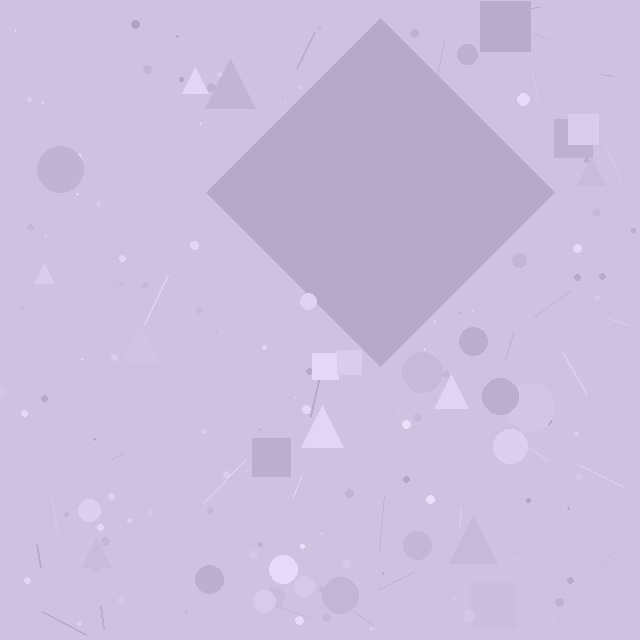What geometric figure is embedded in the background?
A diamond is embedded in the background.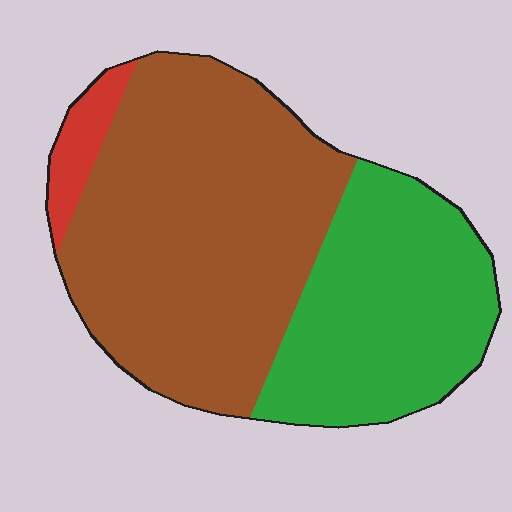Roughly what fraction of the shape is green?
Green covers about 35% of the shape.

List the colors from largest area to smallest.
From largest to smallest: brown, green, red.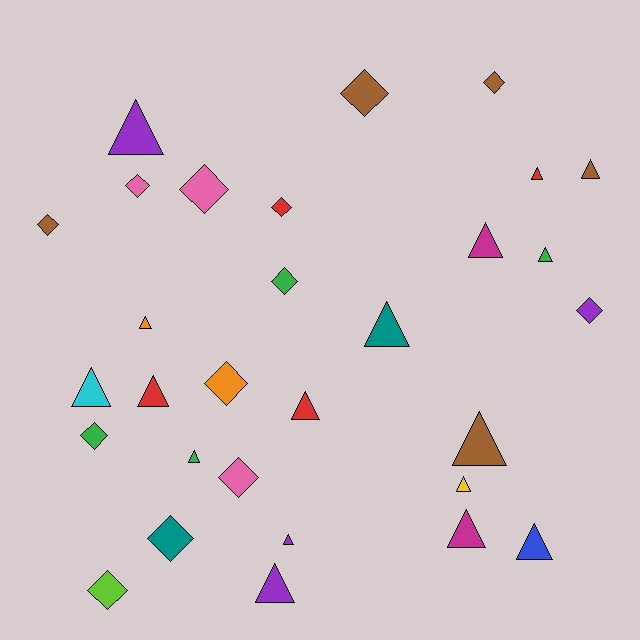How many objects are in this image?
There are 30 objects.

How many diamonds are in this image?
There are 13 diamonds.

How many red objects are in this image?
There are 4 red objects.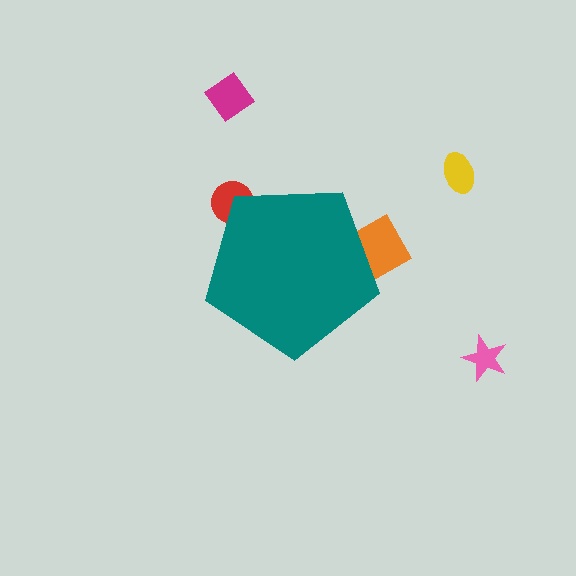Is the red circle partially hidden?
Yes, the red circle is partially hidden behind the teal pentagon.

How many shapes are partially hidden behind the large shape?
2 shapes are partially hidden.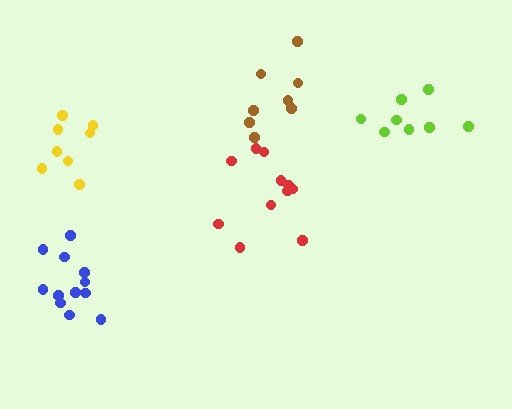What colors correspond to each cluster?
The clusters are colored: brown, lime, yellow, red, blue.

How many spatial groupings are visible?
There are 5 spatial groupings.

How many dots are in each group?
Group 1: 8 dots, Group 2: 8 dots, Group 3: 8 dots, Group 4: 11 dots, Group 5: 12 dots (47 total).